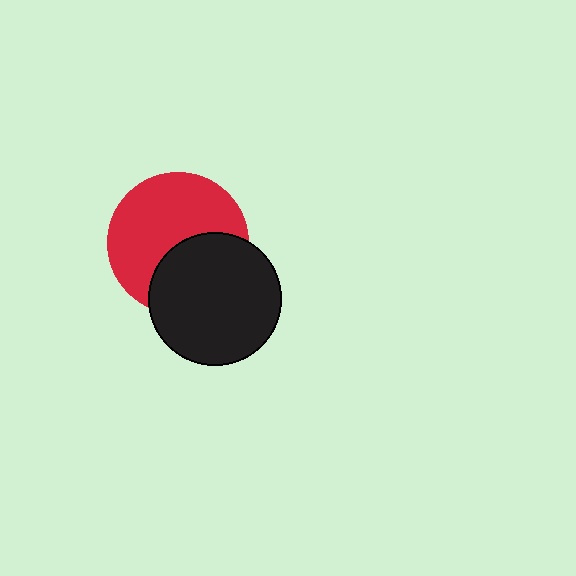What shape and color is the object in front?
The object in front is a black circle.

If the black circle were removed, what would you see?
You would see the complete red circle.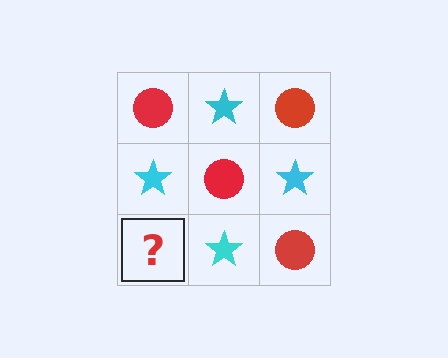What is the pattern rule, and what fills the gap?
The rule is that it alternates red circle and cyan star in a checkerboard pattern. The gap should be filled with a red circle.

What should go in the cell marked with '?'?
The missing cell should contain a red circle.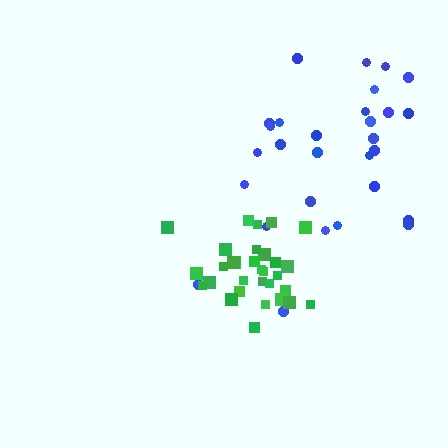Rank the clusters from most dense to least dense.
green, blue.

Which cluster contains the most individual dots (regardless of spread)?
Green (31).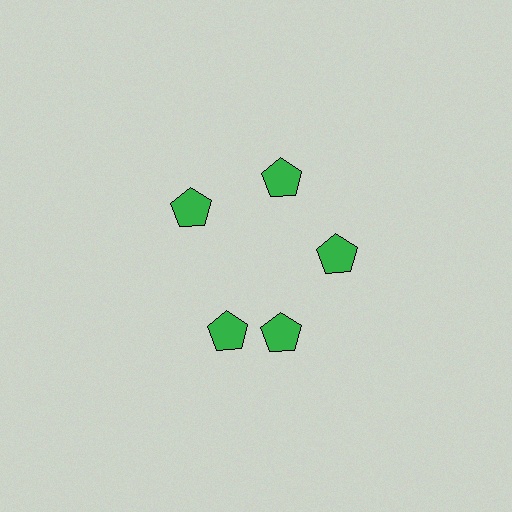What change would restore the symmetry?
The symmetry would be restored by rotating it back into even spacing with its neighbors so that all 5 pentagons sit at equal angles and equal distance from the center.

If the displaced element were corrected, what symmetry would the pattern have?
It would have 5-fold rotational symmetry — the pattern would map onto itself every 72 degrees.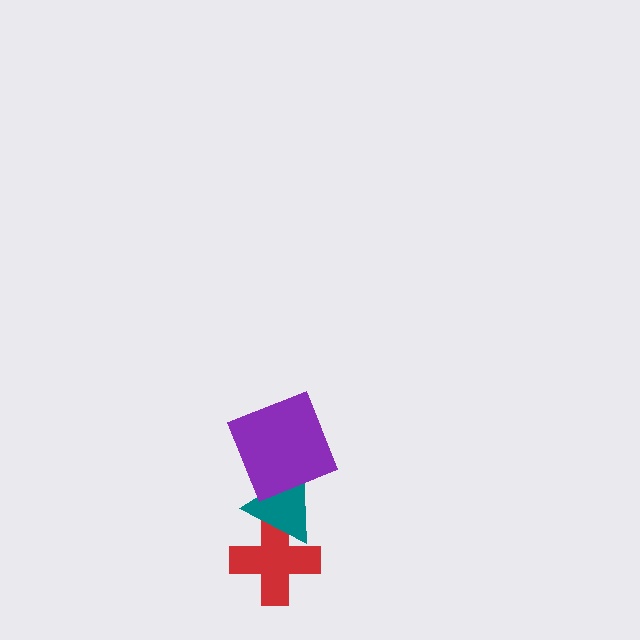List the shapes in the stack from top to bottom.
From top to bottom: the purple square, the teal triangle, the red cross.